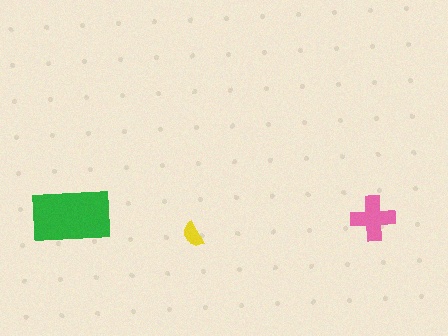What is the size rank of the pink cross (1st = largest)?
2nd.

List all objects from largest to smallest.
The green rectangle, the pink cross, the yellow semicircle.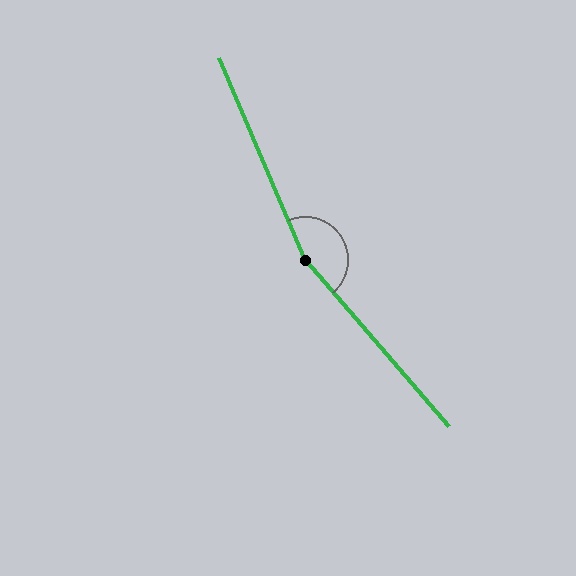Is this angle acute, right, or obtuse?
It is obtuse.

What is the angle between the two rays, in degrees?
Approximately 163 degrees.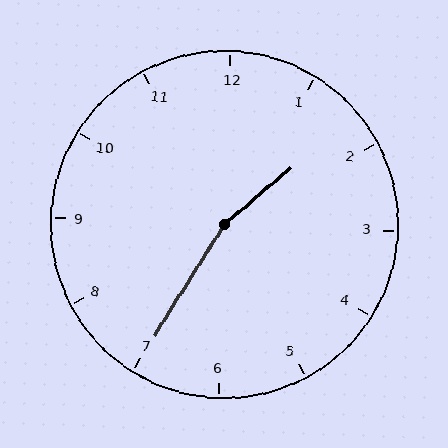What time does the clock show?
1:35.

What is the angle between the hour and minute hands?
Approximately 162 degrees.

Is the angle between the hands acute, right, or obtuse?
It is obtuse.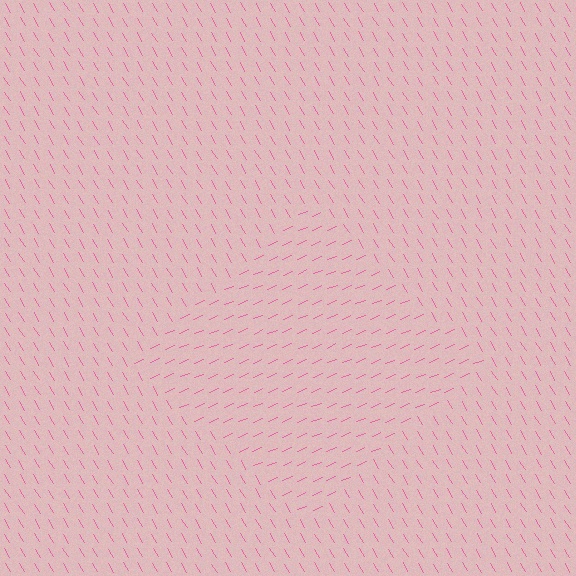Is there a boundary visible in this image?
Yes, there is a texture boundary formed by a change in line orientation.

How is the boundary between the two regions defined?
The boundary is defined purely by a change in line orientation (approximately 82 degrees difference). All lines are the same color and thickness.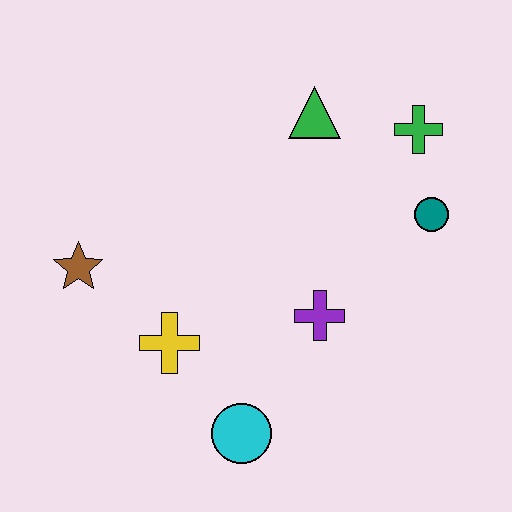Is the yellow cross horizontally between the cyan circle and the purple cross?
No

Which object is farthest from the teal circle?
The brown star is farthest from the teal circle.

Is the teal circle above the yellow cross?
Yes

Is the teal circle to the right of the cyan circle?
Yes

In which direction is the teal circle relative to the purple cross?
The teal circle is to the right of the purple cross.